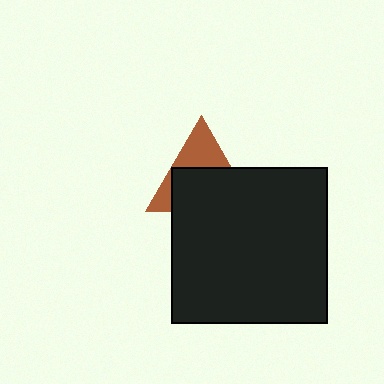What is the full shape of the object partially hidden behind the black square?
The partially hidden object is a brown triangle.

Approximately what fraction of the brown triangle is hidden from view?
Roughly 59% of the brown triangle is hidden behind the black square.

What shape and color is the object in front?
The object in front is a black square.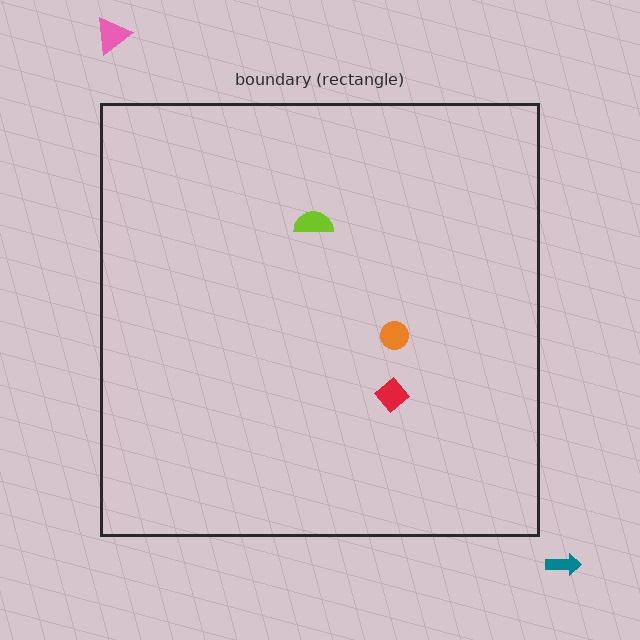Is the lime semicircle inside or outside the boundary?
Inside.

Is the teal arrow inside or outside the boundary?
Outside.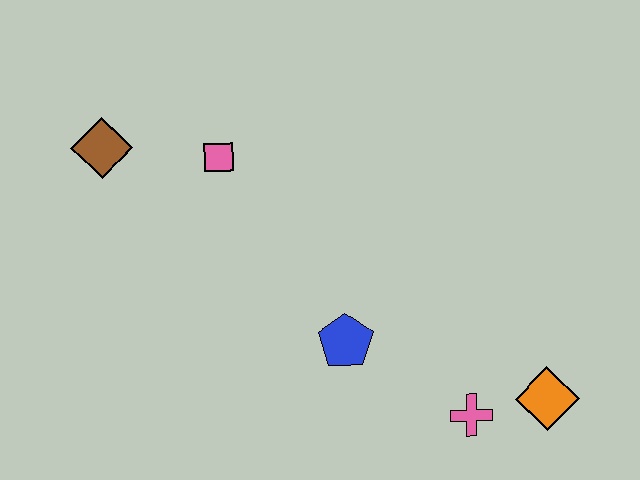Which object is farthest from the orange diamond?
The brown diamond is farthest from the orange diamond.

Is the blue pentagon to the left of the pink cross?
Yes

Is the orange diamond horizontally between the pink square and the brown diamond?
No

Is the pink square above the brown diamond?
No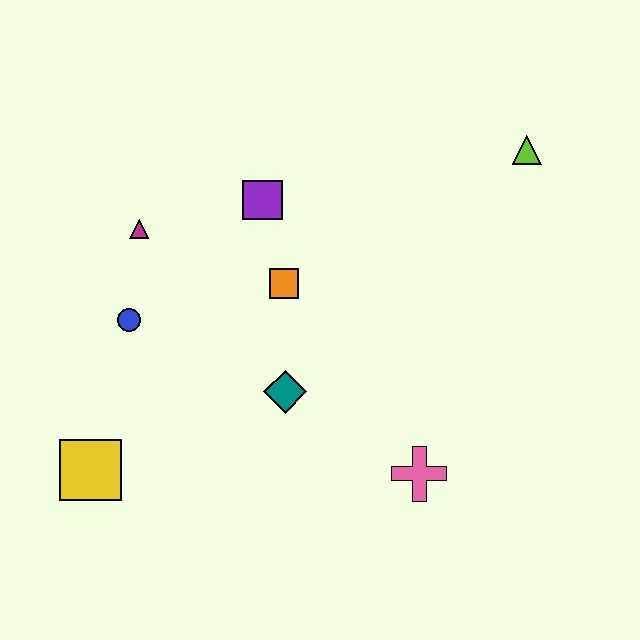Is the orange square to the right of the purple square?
Yes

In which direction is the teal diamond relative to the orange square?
The teal diamond is below the orange square.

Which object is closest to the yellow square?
The blue circle is closest to the yellow square.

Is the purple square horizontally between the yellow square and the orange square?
Yes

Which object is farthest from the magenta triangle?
The lime triangle is farthest from the magenta triangle.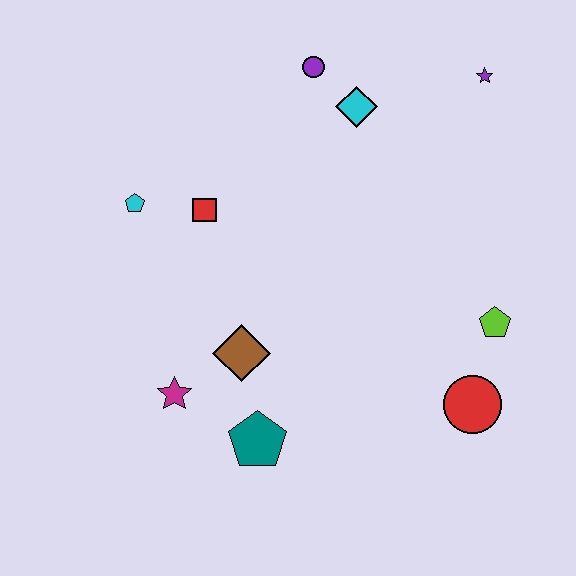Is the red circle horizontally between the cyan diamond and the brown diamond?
No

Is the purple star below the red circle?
No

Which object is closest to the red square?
The cyan pentagon is closest to the red square.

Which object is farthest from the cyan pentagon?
The red circle is farthest from the cyan pentagon.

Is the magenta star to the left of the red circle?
Yes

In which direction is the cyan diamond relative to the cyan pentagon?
The cyan diamond is to the right of the cyan pentagon.